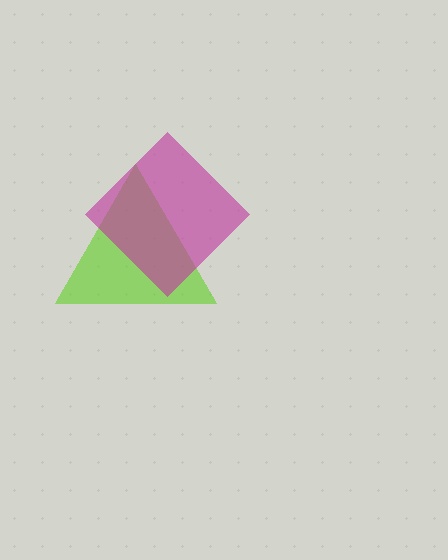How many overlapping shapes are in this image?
There are 2 overlapping shapes in the image.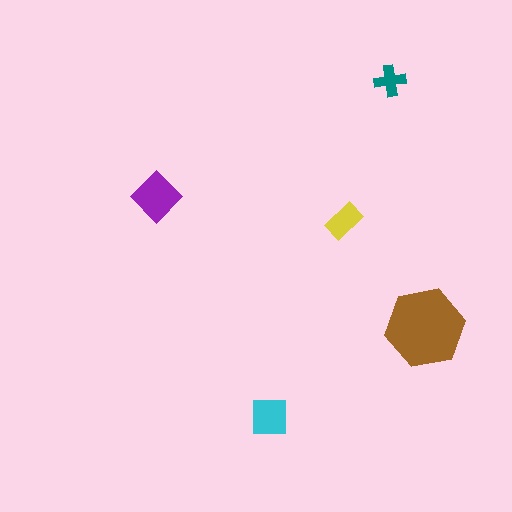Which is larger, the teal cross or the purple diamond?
The purple diamond.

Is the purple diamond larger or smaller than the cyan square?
Larger.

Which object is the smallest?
The teal cross.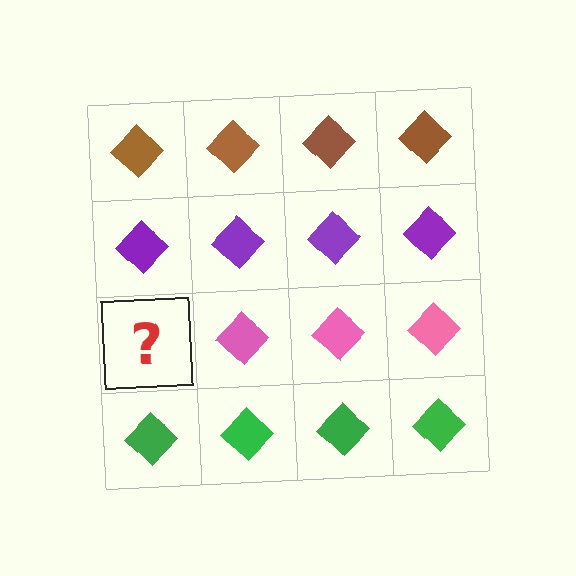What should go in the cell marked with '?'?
The missing cell should contain a pink diamond.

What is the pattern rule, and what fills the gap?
The rule is that each row has a consistent color. The gap should be filled with a pink diamond.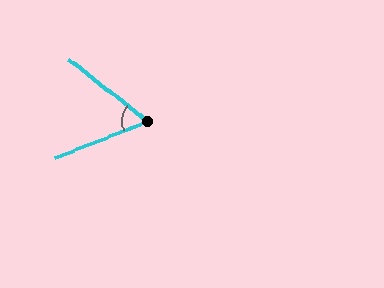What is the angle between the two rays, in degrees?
Approximately 59 degrees.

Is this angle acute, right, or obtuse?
It is acute.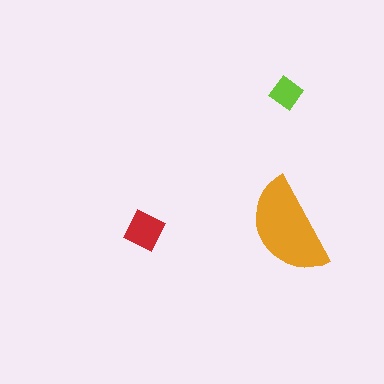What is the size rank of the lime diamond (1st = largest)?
3rd.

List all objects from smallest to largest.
The lime diamond, the red square, the orange semicircle.